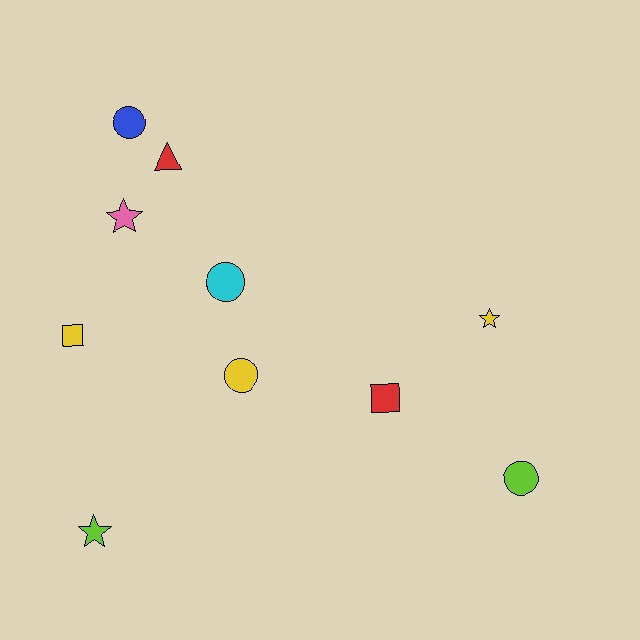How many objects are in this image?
There are 10 objects.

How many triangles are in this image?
There is 1 triangle.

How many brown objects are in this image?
There are no brown objects.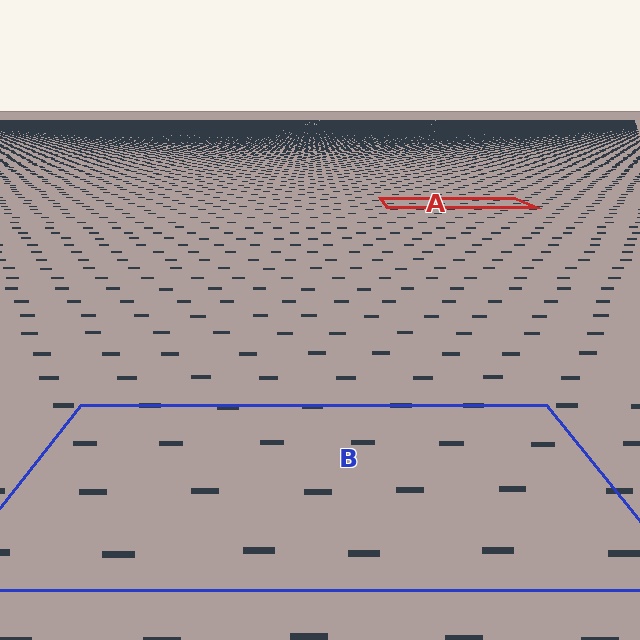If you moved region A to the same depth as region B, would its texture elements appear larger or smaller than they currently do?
They would appear larger. At a closer depth, the same texture elements are projected at a bigger on-screen size.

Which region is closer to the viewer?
Region B is closer. The texture elements there are larger and more spread out.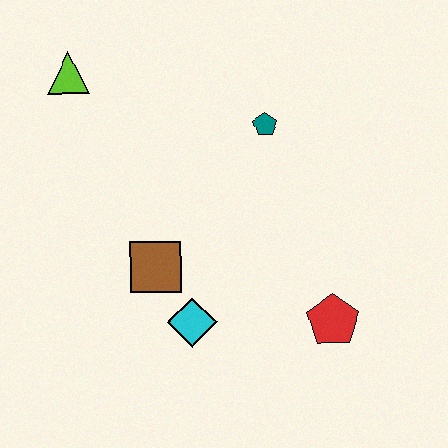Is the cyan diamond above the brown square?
No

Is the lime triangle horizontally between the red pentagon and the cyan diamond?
No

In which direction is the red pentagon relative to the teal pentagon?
The red pentagon is below the teal pentagon.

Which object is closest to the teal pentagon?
The brown square is closest to the teal pentagon.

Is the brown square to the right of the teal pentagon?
No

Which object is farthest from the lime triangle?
The red pentagon is farthest from the lime triangle.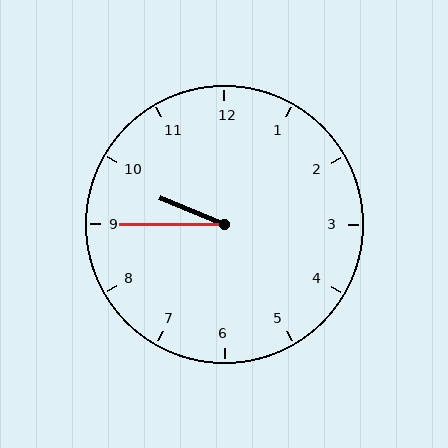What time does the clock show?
9:45.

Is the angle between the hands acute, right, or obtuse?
It is acute.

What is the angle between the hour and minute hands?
Approximately 22 degrees.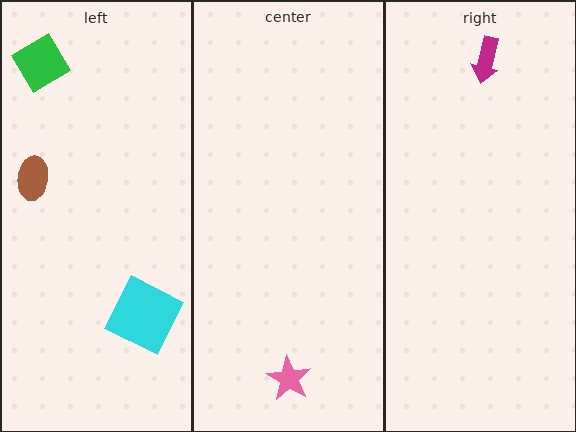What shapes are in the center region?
The pink star.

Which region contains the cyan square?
The left region.